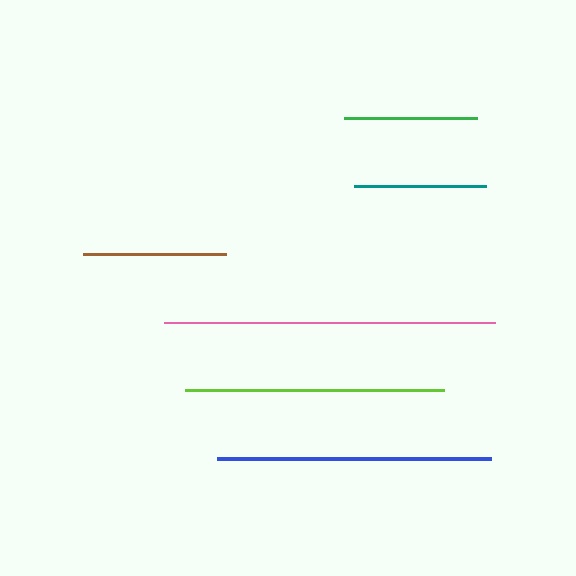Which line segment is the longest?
The pink line is the longest at approximately 331 pixels.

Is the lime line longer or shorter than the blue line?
The blue line is longer than the lime line.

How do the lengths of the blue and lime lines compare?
The blue and lime lines are approximately the same length.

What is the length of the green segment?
The green segment is approximately 133 pixels long.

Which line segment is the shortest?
The teal line is the shortest at approximately 132 pixels.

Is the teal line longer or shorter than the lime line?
The lime line is longer than the teal line.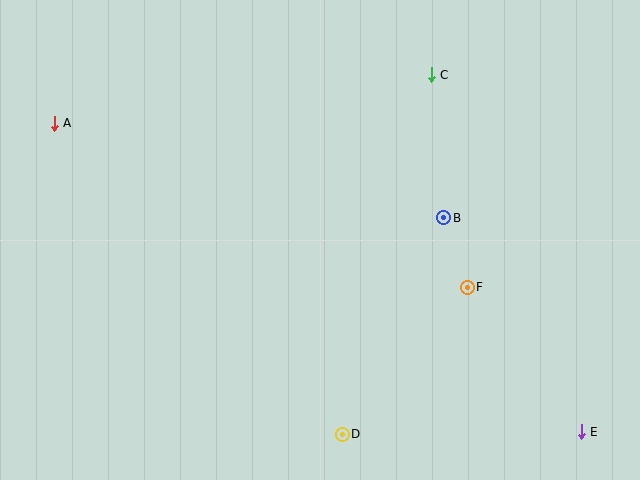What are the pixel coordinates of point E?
Point E is at (581, 432).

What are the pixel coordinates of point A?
Point A is at (54, 123).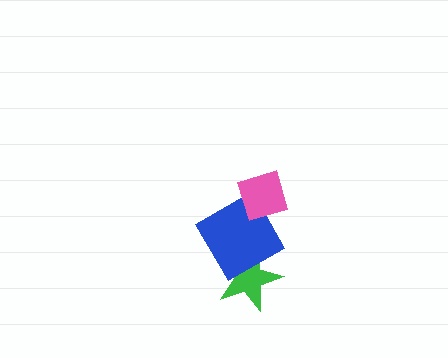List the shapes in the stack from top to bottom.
From top to bottom: the pink diamond, the blue square, the green star.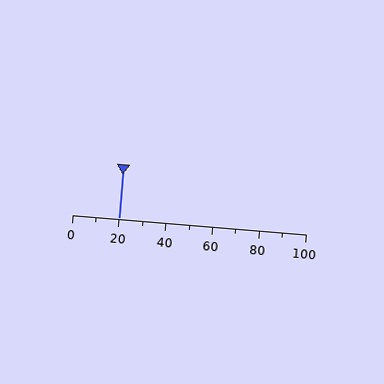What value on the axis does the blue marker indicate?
The marker indicates approximately 20.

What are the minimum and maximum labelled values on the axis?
The axis runs from 0 to 100.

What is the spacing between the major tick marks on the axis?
The major ticks are spaced 20 apart.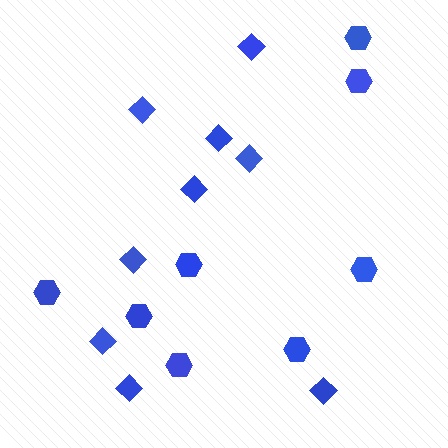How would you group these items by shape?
There are 2 groups: one group of diamonds (9) and one group of hexagons (8).